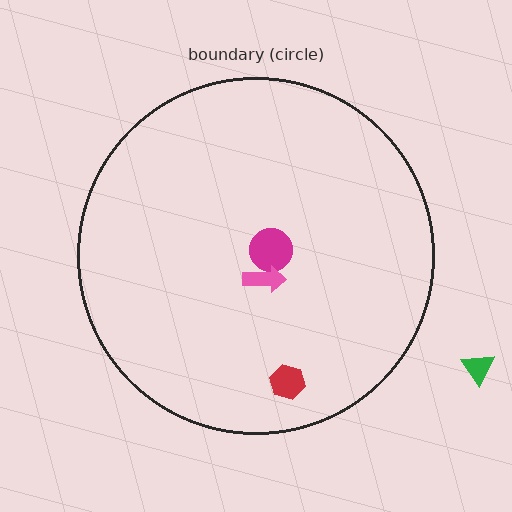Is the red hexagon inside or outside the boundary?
Inside.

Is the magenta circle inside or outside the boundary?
Inside.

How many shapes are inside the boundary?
3 inside, 1 outside.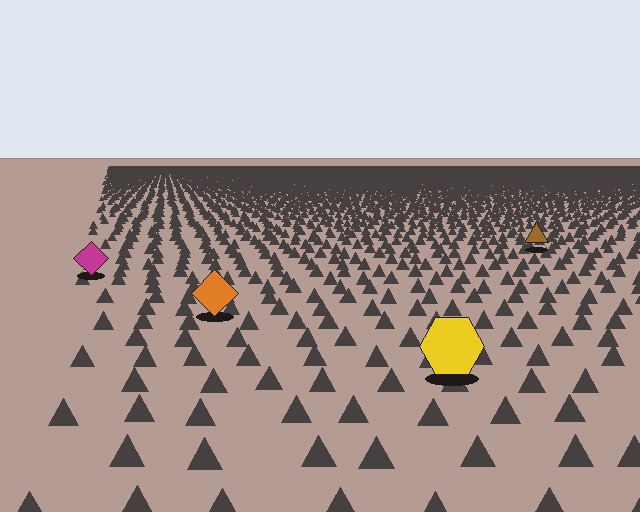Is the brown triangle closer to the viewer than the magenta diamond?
No. The magenta diamond is closer — you can tell from the texture gradient: the ground texture is coarser near it.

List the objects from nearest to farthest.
From nearest to farthest: the yellow hexagon, the orange diamond, the magenta diamond, the brown triangle.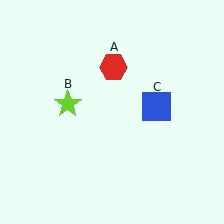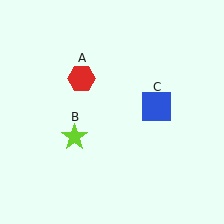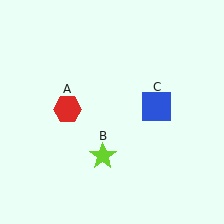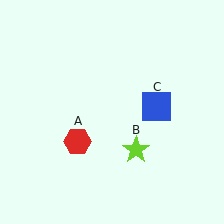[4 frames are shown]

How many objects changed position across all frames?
2 objects changed position: red hexagon (object A), lime star (object B).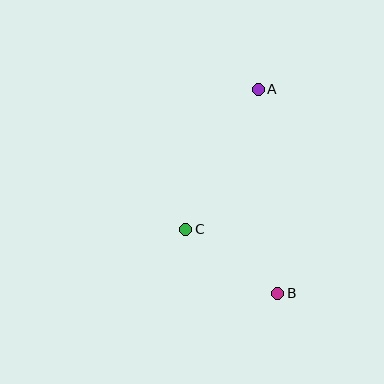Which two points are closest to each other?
Points B and C are closest to each other.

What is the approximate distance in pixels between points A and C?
The distance between A and C is approximately 158 pixels.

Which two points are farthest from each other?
Points A and B are farthest from each other.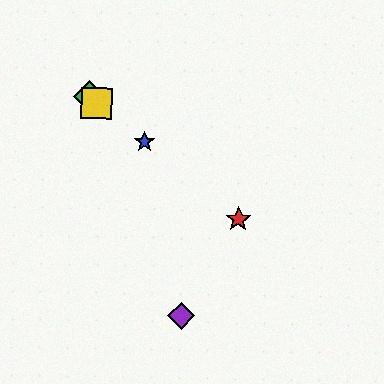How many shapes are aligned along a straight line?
4 shapes (the red star, the blue star, the green diamond, the yellow square) are aligned along a straight line.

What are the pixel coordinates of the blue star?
The blue star is at (144, 142).